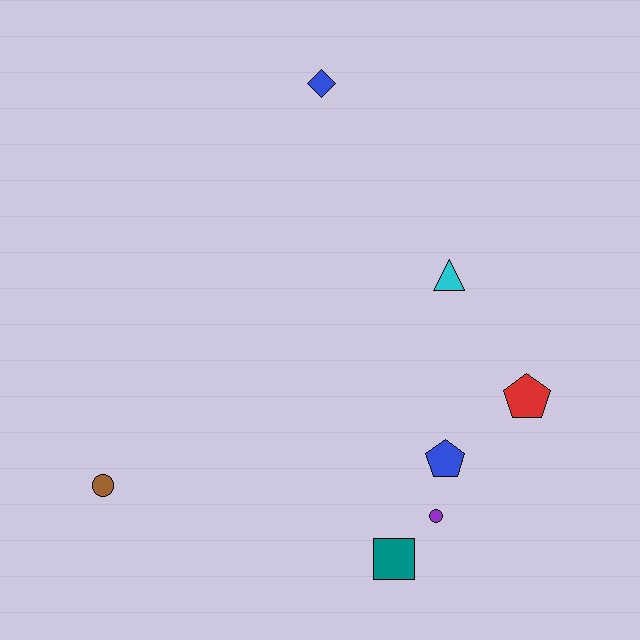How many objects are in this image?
There are 7 objects.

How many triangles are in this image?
There is 1 triangle.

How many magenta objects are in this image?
There are no magenta objects.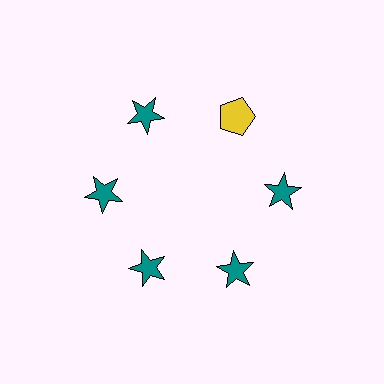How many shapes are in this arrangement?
There are 6 shapes arranged in a ring pattern.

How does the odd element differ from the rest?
It differs in both color (yellow instead of teal) and shape (pentagon instead of star).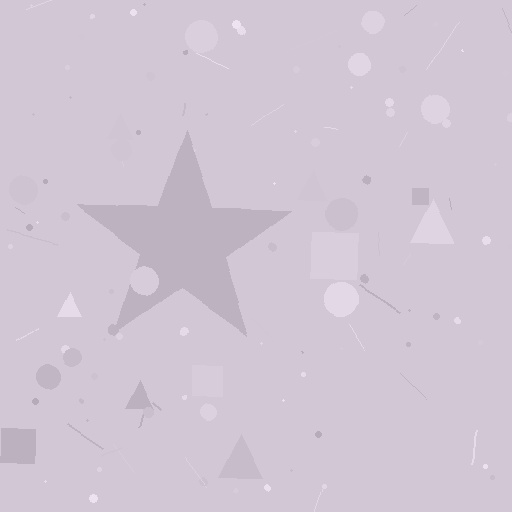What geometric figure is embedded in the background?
A star is embedded in the background.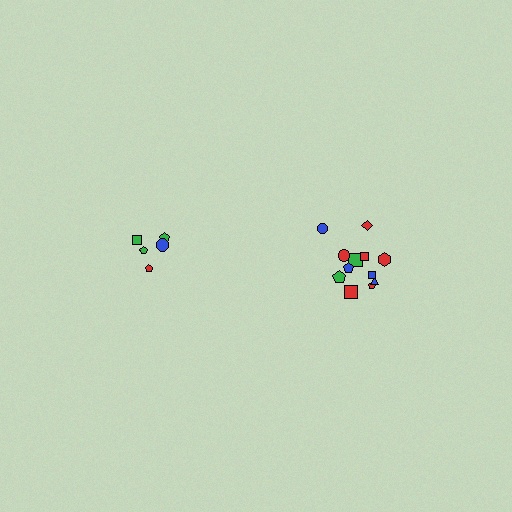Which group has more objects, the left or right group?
The right group.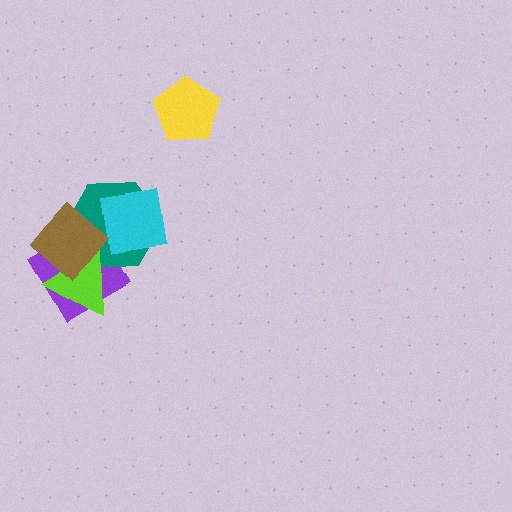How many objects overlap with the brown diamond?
3 objects overlap with the brown diamond.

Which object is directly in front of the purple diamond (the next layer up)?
The teal hexagon is directly in front of the purple diamond.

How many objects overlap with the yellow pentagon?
0 objects overlap with the yellow pentagon.